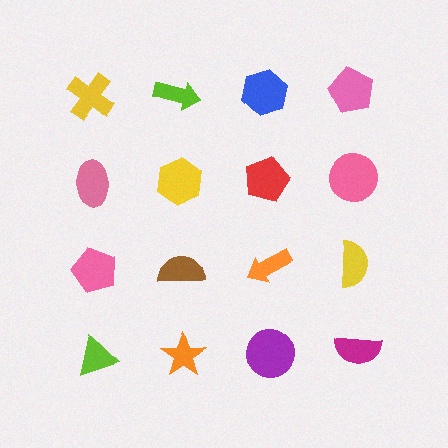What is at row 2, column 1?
A pink ellipse.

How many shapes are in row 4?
4 shapes.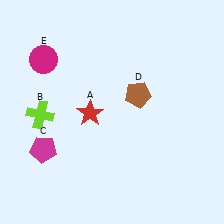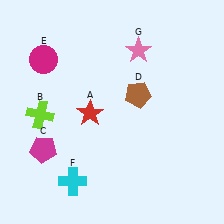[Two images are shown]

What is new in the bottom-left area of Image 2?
A cyan cross (F) was added in the bottom-left area of Image 2.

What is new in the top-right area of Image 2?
A pink star (G) was added in the top-right area of Image 2.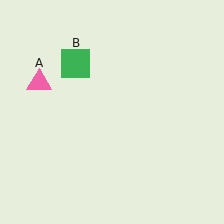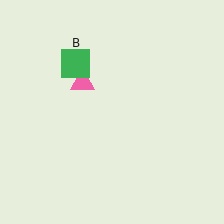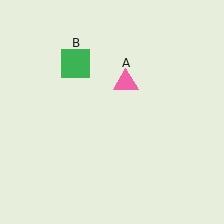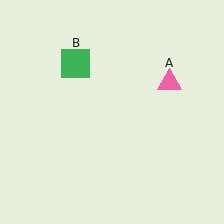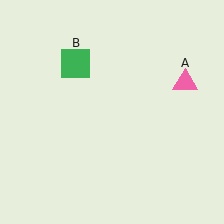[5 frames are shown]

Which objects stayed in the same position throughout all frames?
Green square (object B) remained stationary.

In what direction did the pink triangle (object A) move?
The pink triangle (object A) moved right.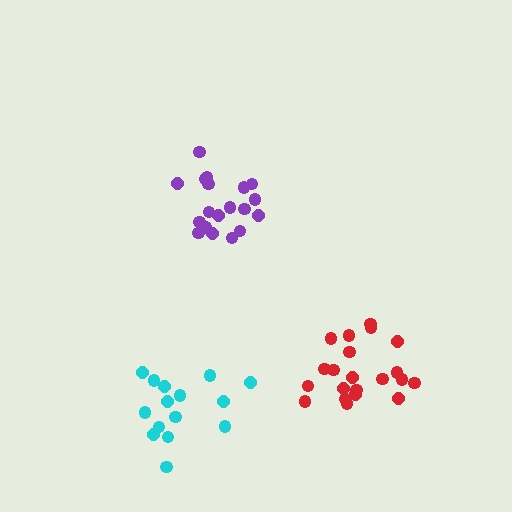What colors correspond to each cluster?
The clusters are colored: purple, red, cyan.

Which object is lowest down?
The cyan cluster is bottommost.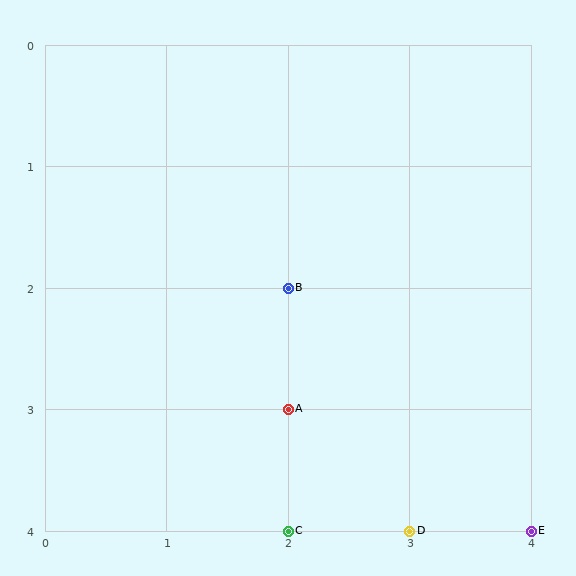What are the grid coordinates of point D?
Point D is at grid coordinates (3, 4).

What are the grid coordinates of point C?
Point C is at grid coordinates (2, 4).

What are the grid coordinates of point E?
Point E is at grid coordinates (4, 4).